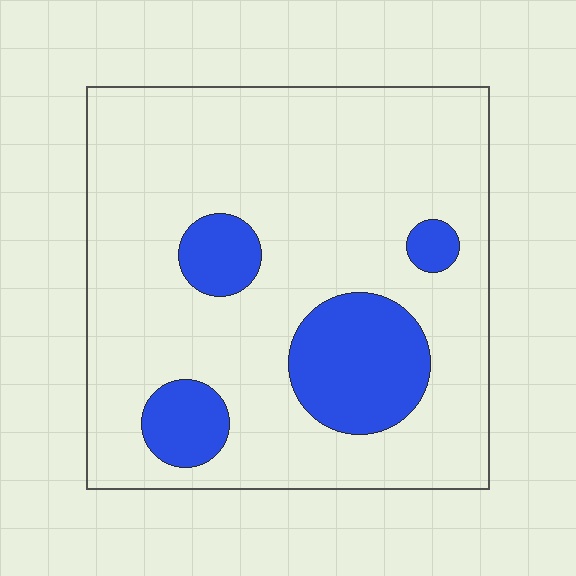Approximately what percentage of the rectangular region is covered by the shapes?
Approximately 20%.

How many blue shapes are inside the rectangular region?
4.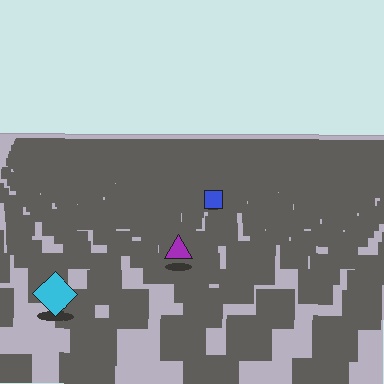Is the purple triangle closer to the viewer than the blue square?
Yes. The purple triangle is closer — you can tell from the texture gradient: the ground texture is coarser near it.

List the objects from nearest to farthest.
From nearest to farthest: the cyan diamond, the purple triangle, the blue square.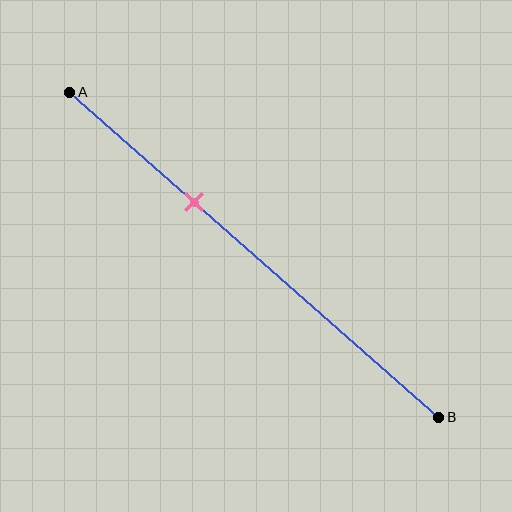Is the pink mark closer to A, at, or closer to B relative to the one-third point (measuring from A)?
The pink mark is approximately at the one-third point of segment AB.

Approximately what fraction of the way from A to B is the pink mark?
The pink mark is approximately 35% of the way from A to B.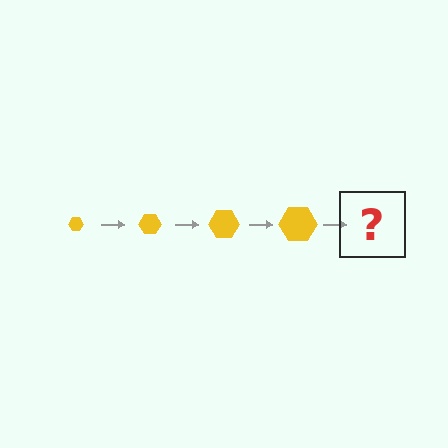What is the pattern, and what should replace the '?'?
The pattern is that the hexagon gets progressively larger each step. The '?' should be a yellow hexagon, larger than the previous one.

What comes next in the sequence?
The next element should be a yellow hexagon, larger than the previous one.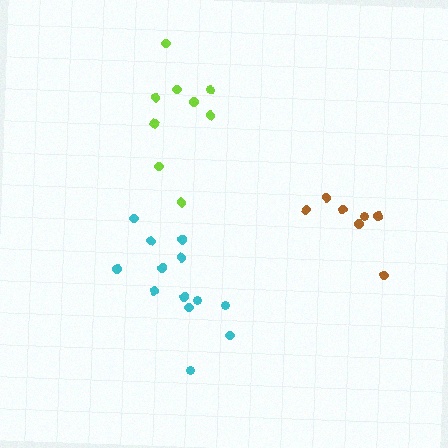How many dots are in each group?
Group 1: 7 dots, Group 2: 13 dots, Group 3: 9 dots (29 total).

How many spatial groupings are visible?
There are 3 spatial groupings.